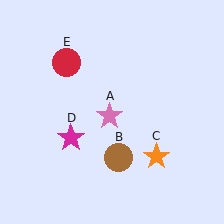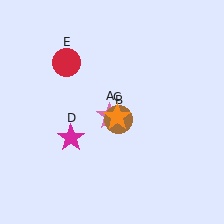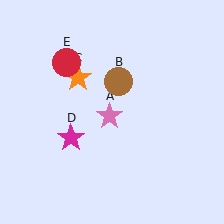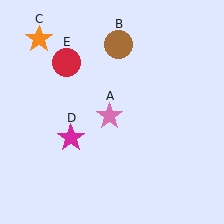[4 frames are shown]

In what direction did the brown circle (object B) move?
The brown circle (object B) moved up.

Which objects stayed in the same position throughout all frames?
Pink star (object A) and magenta star (object D) and red circle (object E) remained stationary.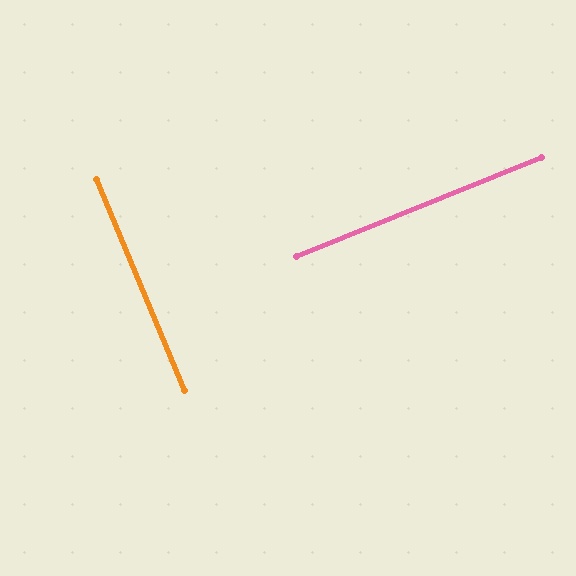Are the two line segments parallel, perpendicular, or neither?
Perpendicular — they meet at approximately 90°.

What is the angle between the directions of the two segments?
Approximately 90 degrees.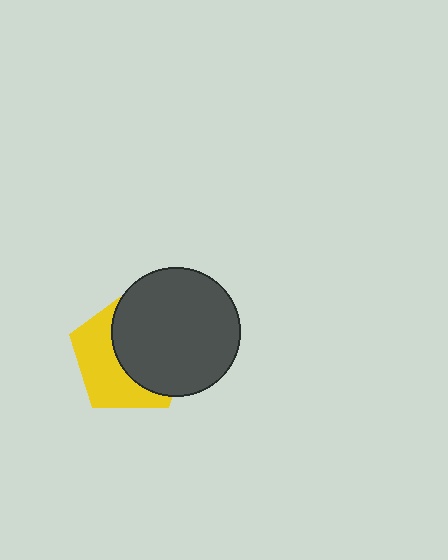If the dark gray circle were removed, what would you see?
You would see the complete yellow pentagon.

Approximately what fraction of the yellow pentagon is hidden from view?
Roughly 56% of the yellow pentagon is hidden behind the dark gray circle.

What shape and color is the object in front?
The object in front is a dark gray circle.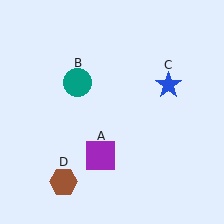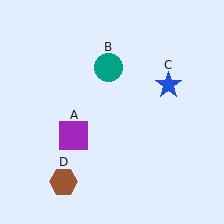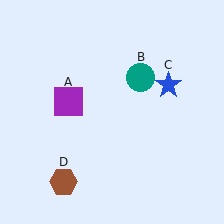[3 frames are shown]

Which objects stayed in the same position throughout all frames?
Blue star (object C) and brown hexagon (object D) remained stationary.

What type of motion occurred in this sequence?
The purple square (object A), teal circle (object B) rotated clockwise around the center of the scene.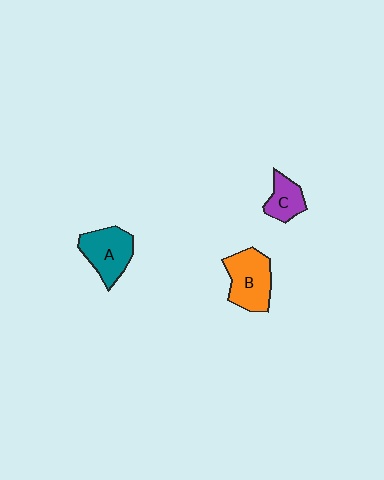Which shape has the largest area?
Shape B (orange).